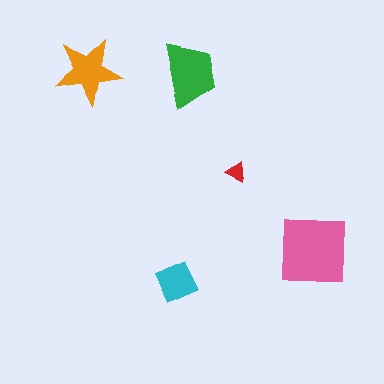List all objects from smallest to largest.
The red triangle, the cyan diamond, the orange star, the green trapezoid, the pink square.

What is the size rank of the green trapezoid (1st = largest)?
2nd.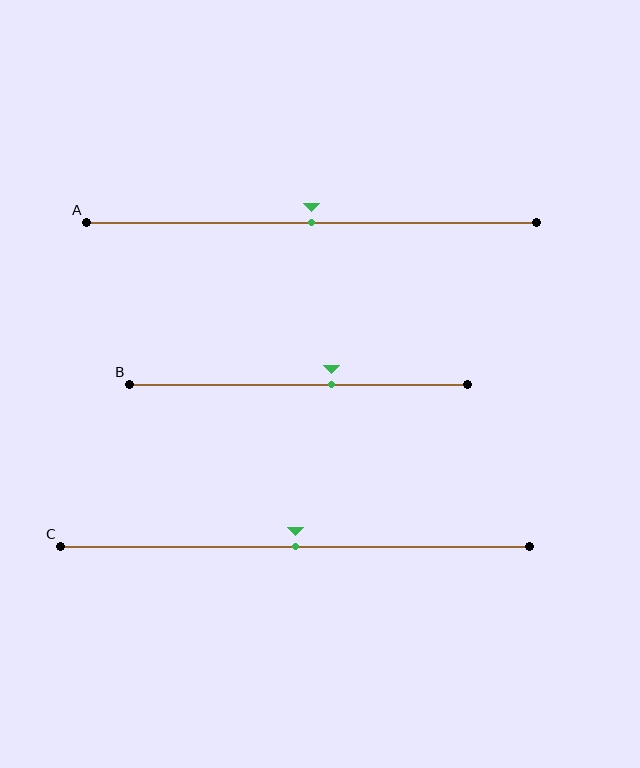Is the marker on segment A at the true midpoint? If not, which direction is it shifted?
Yes, the marker on segment A is at the true midpoint.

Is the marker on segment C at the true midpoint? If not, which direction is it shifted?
Yes, the marker on segment C is at the true midpoint.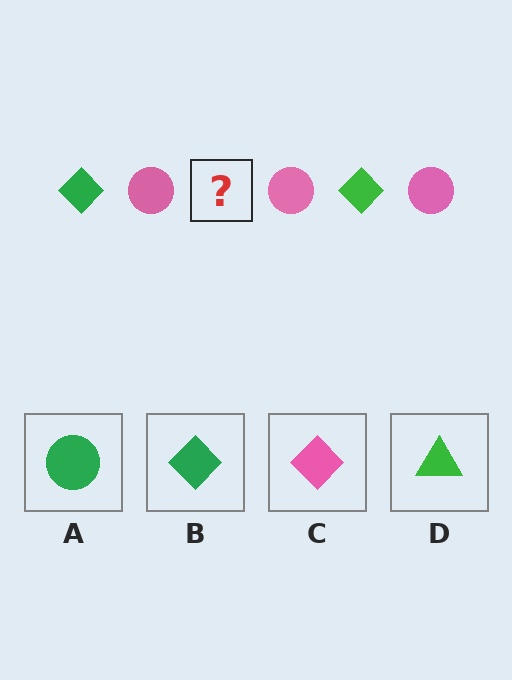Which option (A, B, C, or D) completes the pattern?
B.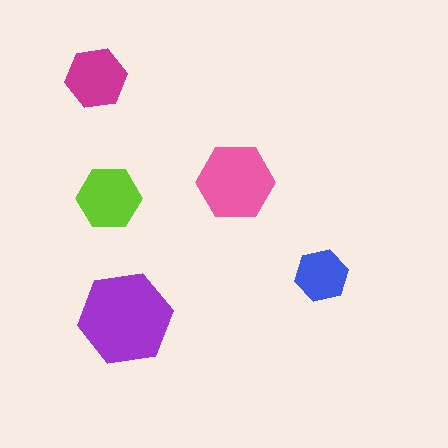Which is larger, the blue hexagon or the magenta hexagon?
The magenta one.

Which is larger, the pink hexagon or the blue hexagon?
The pink one.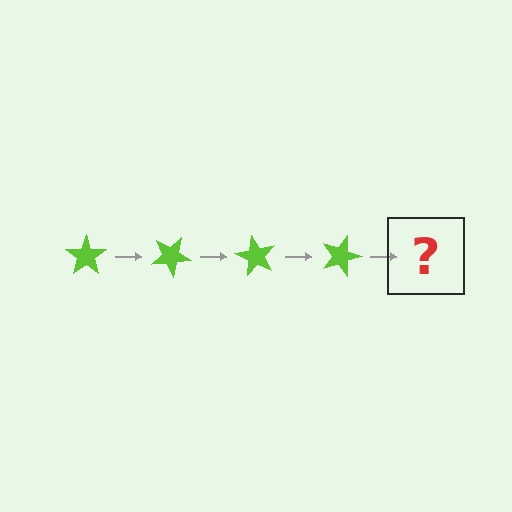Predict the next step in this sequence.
The next step is a lime star rotated 120 degrees.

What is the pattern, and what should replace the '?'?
The pattern is that the star rotates 30 degrees each step. The '?' should be a lime star rotated 120 degrees.